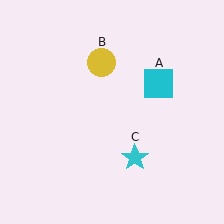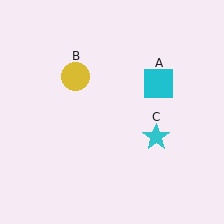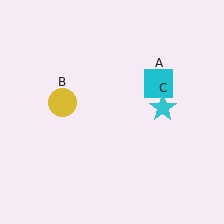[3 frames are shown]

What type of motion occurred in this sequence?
The yellow circle (object B), cyan star (object C) rotated counterclockwise around the center of the scene.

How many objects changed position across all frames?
2 objects changed position: yellow circle (object B), cyan star (object C).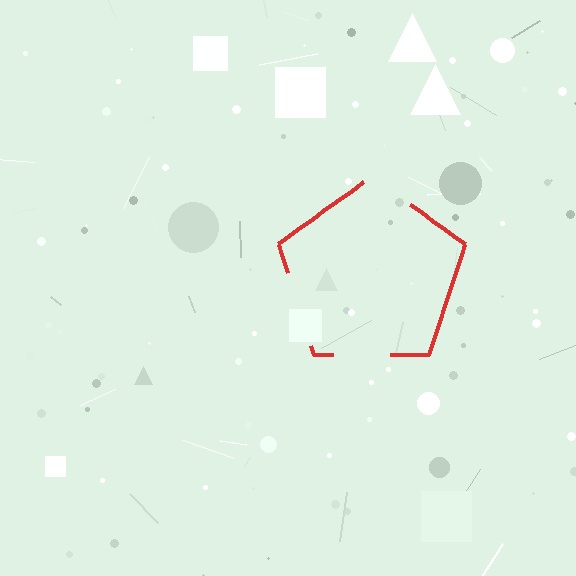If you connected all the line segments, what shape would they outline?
They would outline a pentagon.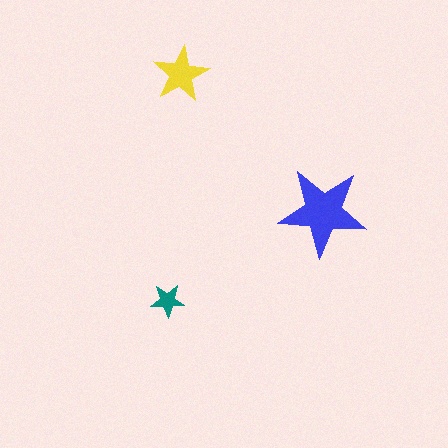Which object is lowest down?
The teal star is bottommost.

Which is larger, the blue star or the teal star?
The blue one.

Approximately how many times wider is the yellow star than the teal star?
About 1.5 times wider.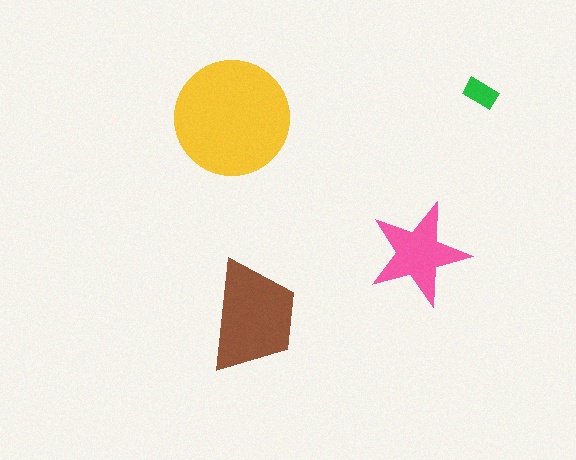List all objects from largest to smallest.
The yellow circle, the brown trapezoid, the pink star, the green rectangle.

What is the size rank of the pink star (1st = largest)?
3rd.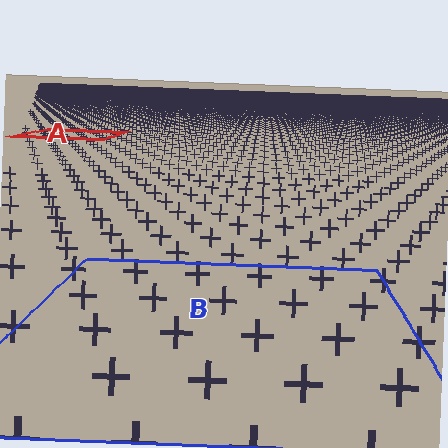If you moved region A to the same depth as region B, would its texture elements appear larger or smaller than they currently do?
They would appear larger. At a closer depth, the same texture elements are projected at a bigger on-screen size.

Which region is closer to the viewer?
Region B is closer. The texture elements there are larger and more spread out.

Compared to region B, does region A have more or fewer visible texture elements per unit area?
Region A has more texture elements per unit area — they are packed more densely because it is farther away.